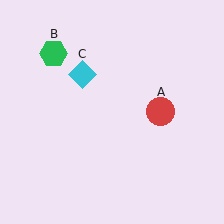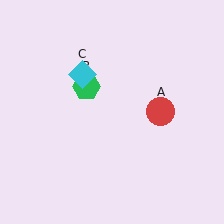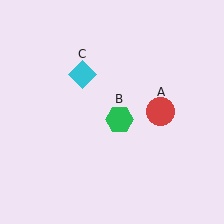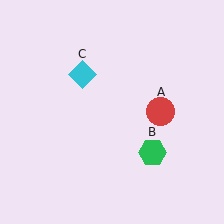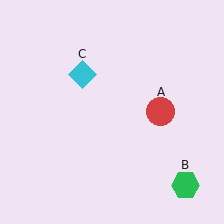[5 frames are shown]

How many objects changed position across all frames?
1 object changed position: green hexagon (object B).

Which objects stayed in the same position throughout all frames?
Red circle (object A) and cyan diamond (object C) remained stationary.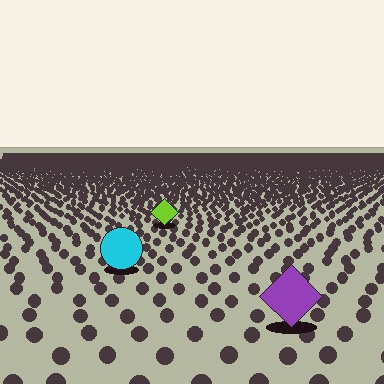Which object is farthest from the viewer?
The lime diamond is farthest from the viewer. It appears smaller and the ground texture around it is denser.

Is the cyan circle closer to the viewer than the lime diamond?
Yes. The cyan circle is closer — you can tell from the texture gradient: the ground texture is coarser near it.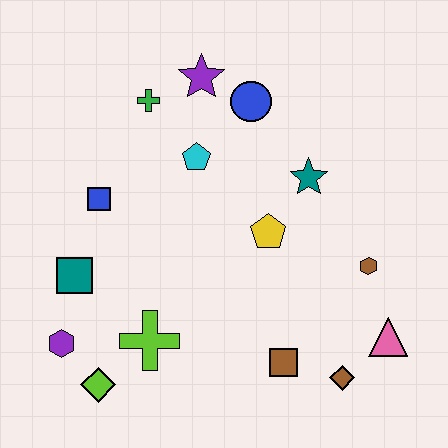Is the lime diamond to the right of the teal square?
Yes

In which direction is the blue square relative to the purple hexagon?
The blue square is above the purple hexagon.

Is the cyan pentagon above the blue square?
Yes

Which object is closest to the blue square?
The teal square is closest to the blue square.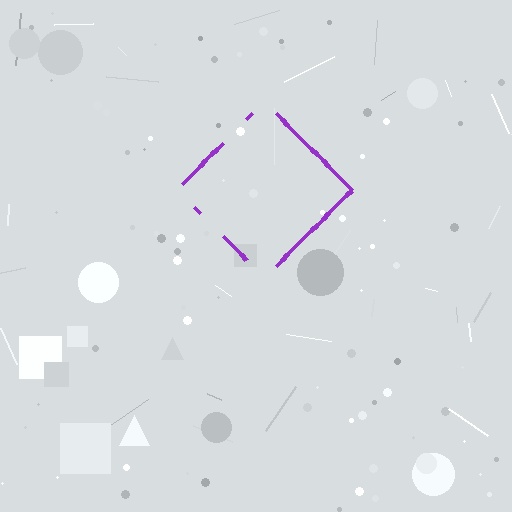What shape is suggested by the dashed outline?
The dashed outline suggests a diamond.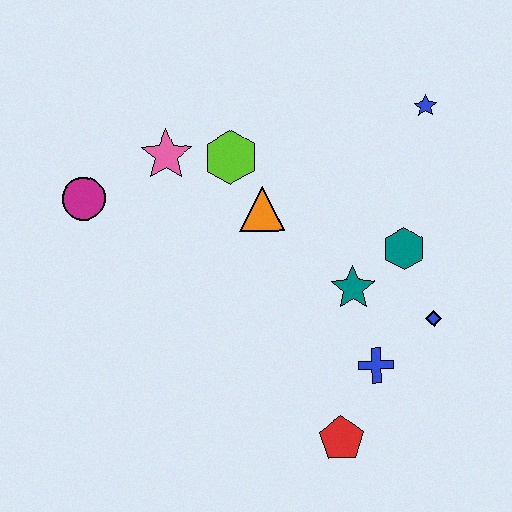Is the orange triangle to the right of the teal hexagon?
No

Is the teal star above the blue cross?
Yes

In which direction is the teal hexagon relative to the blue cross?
The teal hexagon is above the blue cross.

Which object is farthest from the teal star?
The magenta circle is farthest from the teal star.